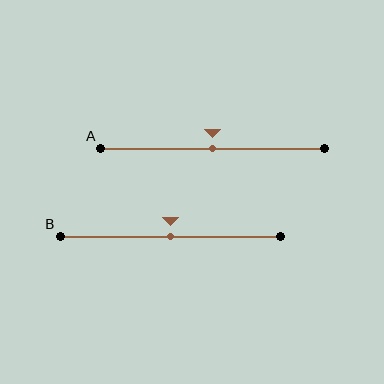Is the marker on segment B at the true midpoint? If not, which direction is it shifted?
Yes, the marker on segment B is at the true midpoint.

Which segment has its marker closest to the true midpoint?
Segment A has its marker closest to the true midpoint.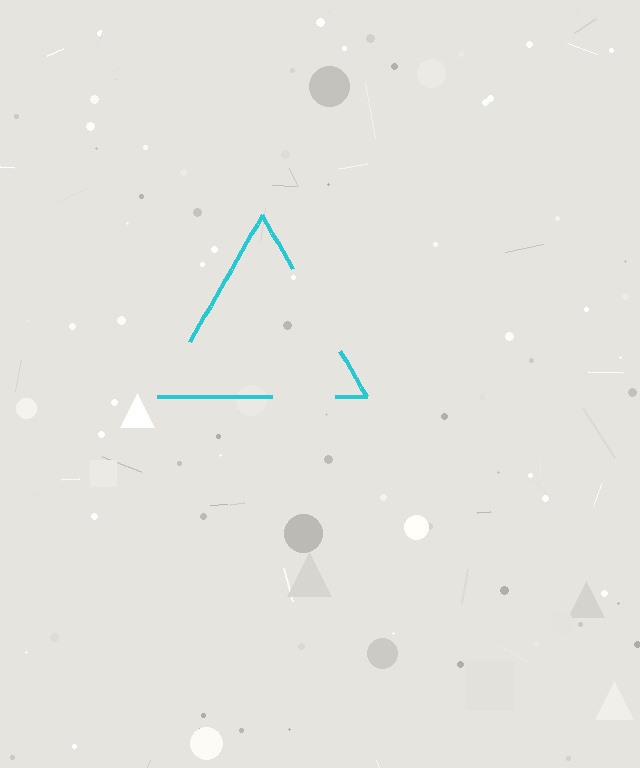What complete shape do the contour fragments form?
The contour fragments form a triangle.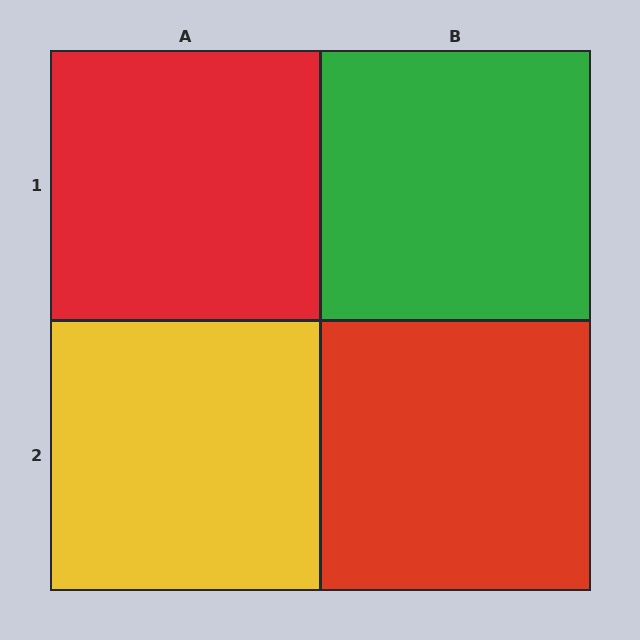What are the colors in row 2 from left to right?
Yellow, red.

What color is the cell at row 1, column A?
Red.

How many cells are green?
1 cell is green.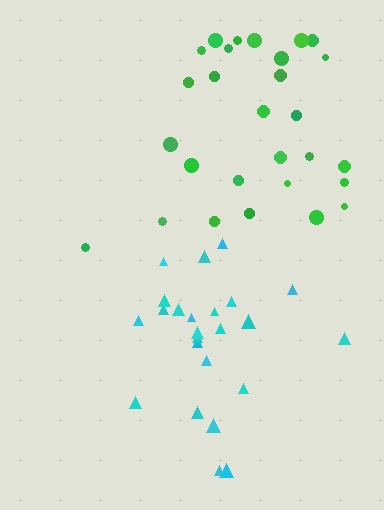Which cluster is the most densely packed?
Cyan.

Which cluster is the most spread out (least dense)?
Green.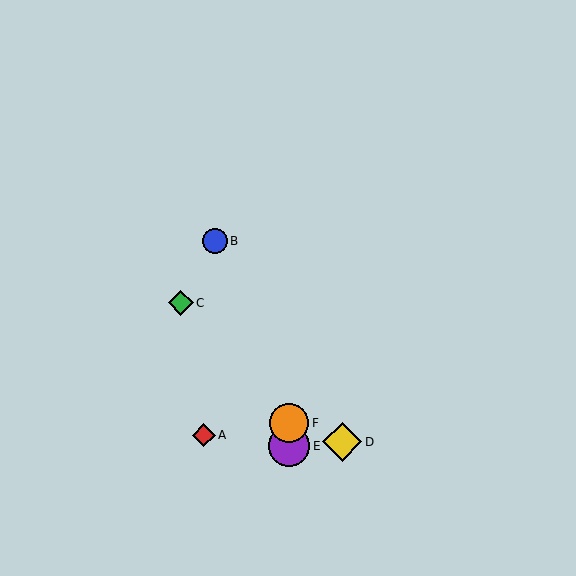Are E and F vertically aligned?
Yes, both are at x≈289.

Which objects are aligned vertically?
Objects E, F are aligned vertically.